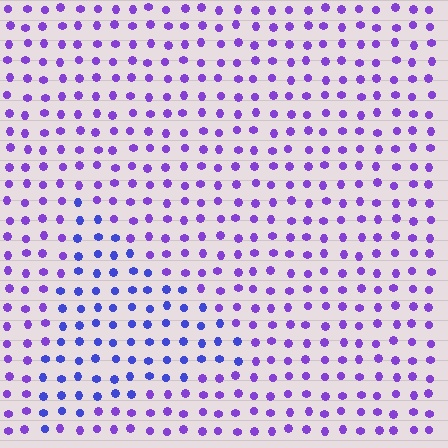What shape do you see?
I see a triangle.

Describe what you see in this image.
The image is filled with small purple elements in a uniform arrangement. A triangle-shaped region is visible where the elements are tinted to a slightly different hue, forming a subtle color boundary.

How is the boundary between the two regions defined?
The boundary is defined purely by a slight shift in hue (about 31 degrees). Spacing, size, and orientation are identical on both sides.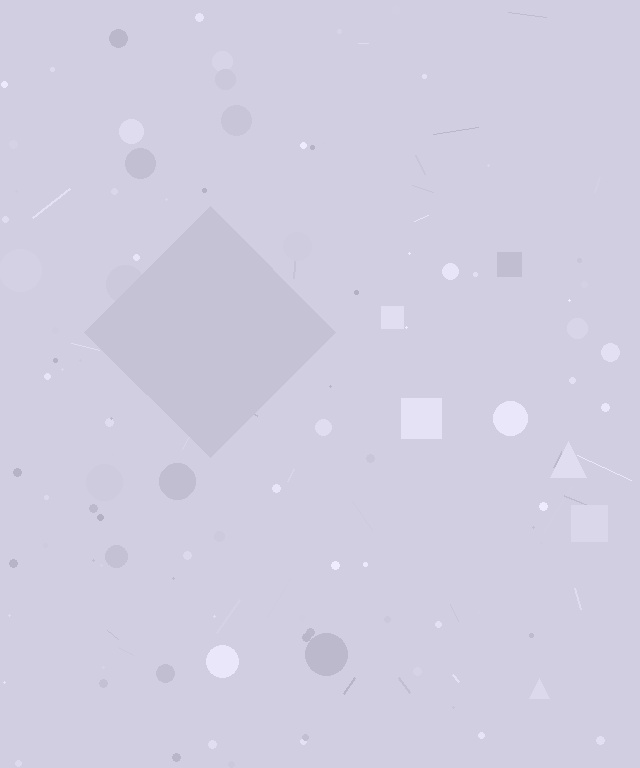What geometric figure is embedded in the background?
A diamond is embedded in the background.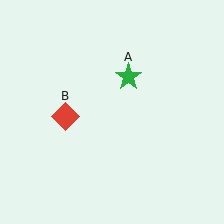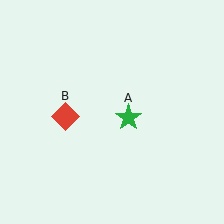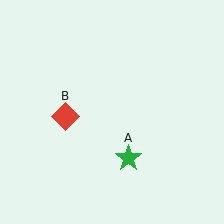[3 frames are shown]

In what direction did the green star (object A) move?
The green star (object A) moved down.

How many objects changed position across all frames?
1 object changed position: green star (object A).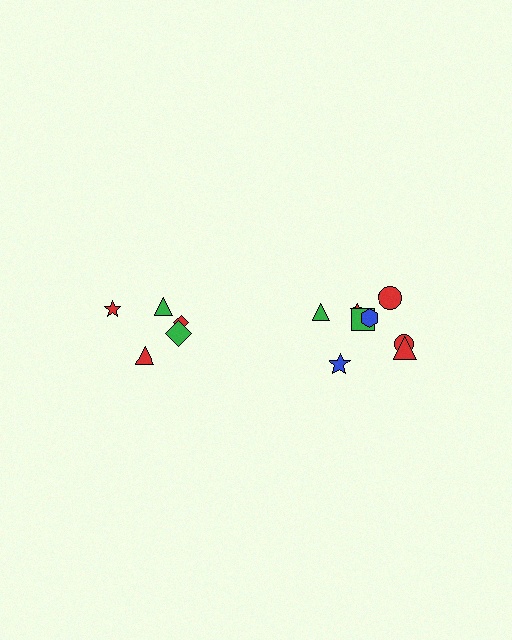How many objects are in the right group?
There are 8 objects.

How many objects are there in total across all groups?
There are 13 objects.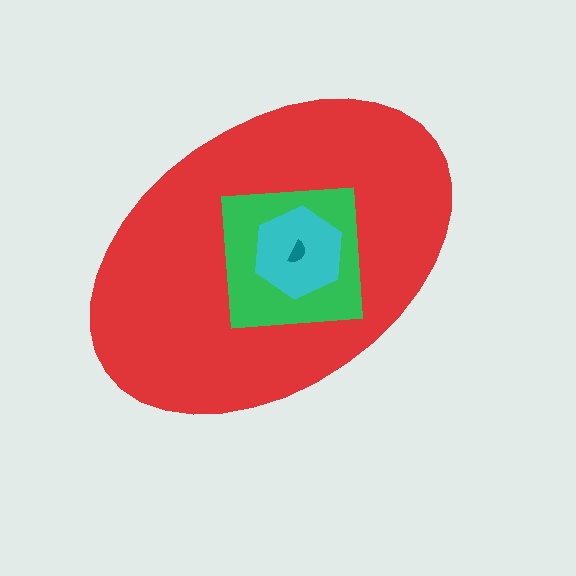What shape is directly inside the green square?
The cyan hexagon.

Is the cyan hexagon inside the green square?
Yes.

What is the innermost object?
The teal semicircle.